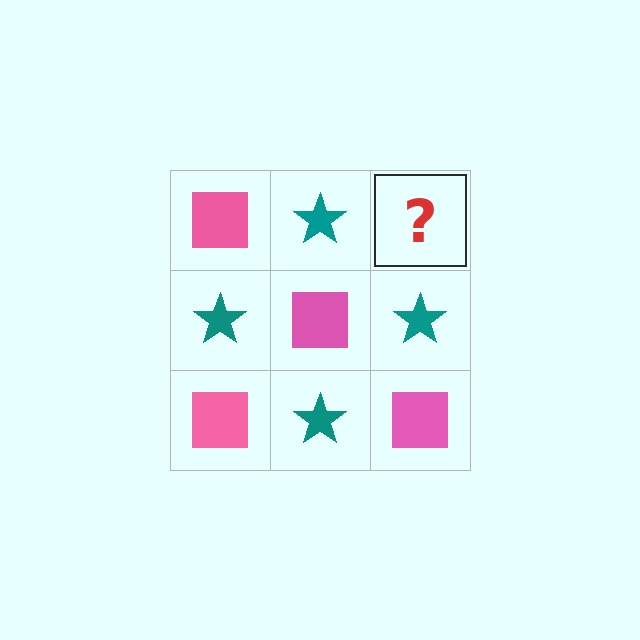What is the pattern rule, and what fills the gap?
The rule is that it alternates pink square and teal star in a checkerboard pattern. The gap should be filled with a pink square.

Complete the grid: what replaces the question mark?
The question mark should be replaced with a pink square.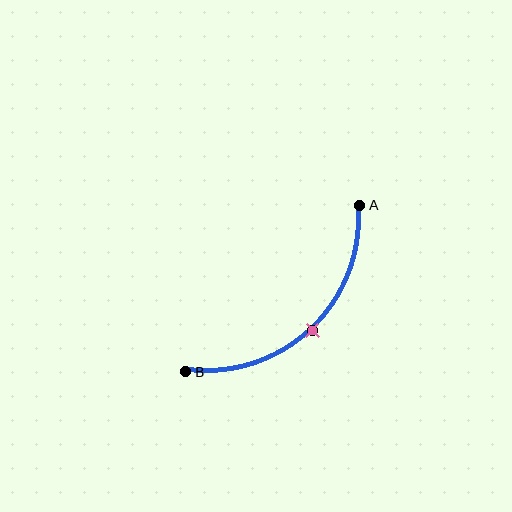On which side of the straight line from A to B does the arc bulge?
The arc bulges below and to the right of the straight line connecting A and B.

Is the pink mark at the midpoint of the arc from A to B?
Yes. The pink mark lies on the arc at equal arc-length from both A and B — it is the arc midpoint.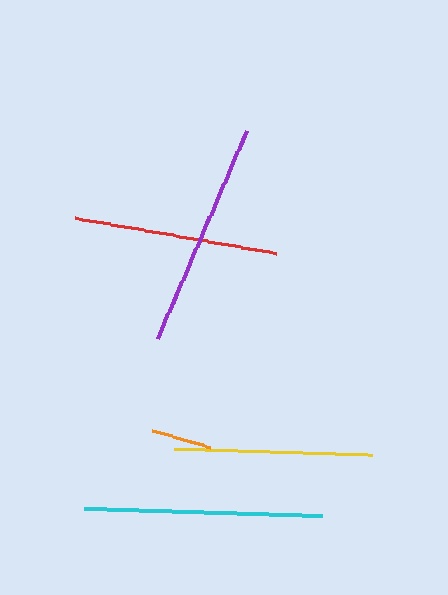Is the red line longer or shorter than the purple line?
The purple line is longer than the red line.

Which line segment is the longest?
The cyan line is the longest at approximately 238 pixels.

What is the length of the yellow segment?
The yellow segment is approximately 198 pixels long.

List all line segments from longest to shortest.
From longest to shortest: cyan, purple, red, yellow, orange.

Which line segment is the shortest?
The orange line is the shortest at approximately 61 pixels.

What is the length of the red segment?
The red segment is approximately 205 pixels long.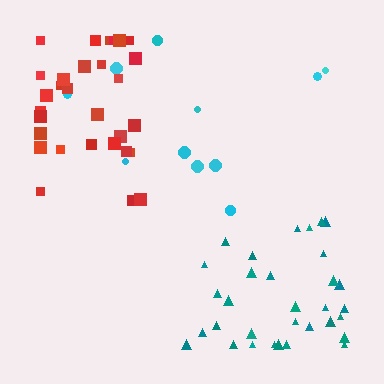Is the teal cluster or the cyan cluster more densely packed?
Teal.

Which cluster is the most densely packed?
Red.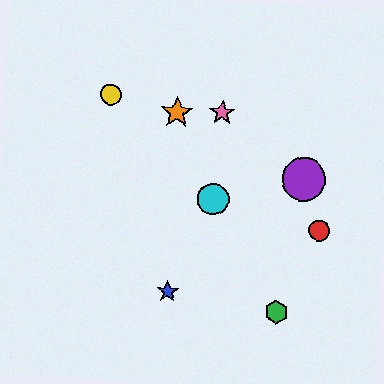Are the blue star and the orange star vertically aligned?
Yes, both are at x≈168.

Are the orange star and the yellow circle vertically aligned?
No, the orange star is at x≈177 and the yellow circle is at x≈111.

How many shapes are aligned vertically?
2 shapes (the blue star, the orange star) are aligned vertically.